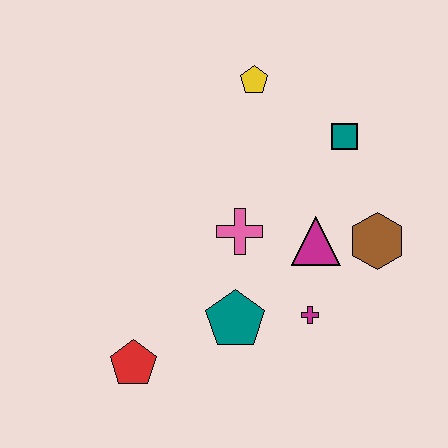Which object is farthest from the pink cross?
The red pentagon is farthest from the pink cross.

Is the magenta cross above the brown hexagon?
No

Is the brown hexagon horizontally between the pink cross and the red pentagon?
No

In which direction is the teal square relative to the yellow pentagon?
The teal square is to the right of the yellow pentagon.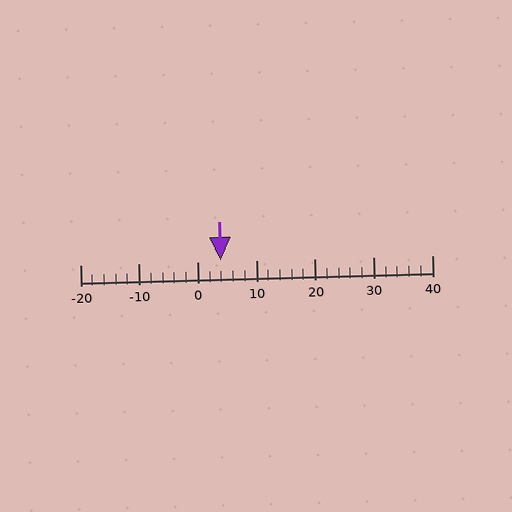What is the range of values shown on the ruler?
The ruler shows values from -20 to 40.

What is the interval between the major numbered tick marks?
The major tick marks are spaced 10 units apart.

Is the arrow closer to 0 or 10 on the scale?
The arrow is closer to 0.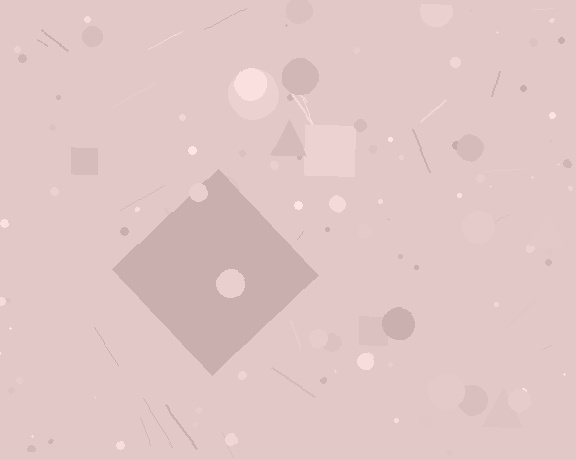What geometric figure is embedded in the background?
A diamond is embedded in the background.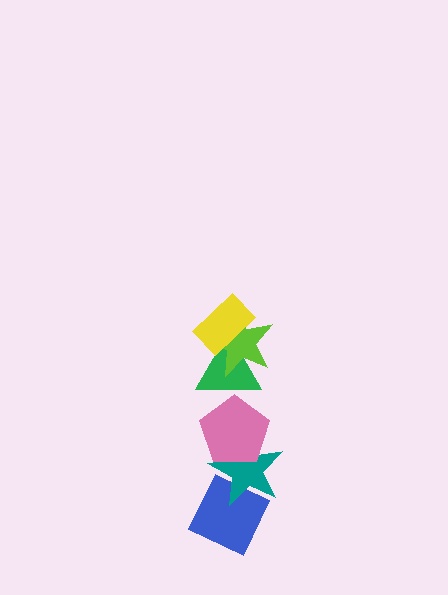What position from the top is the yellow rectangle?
The yellow rectangle is 1st from the top.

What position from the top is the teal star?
The teal star is 5th from the top.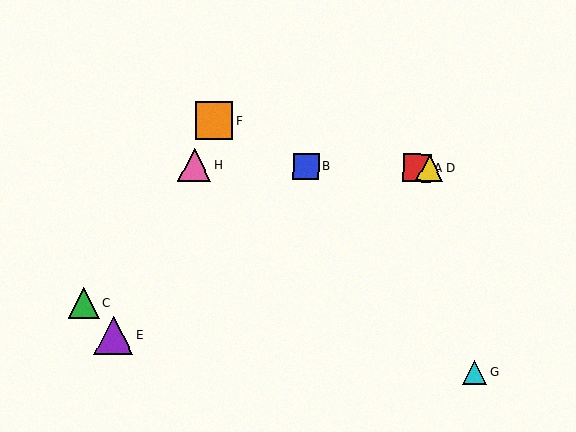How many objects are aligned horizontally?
4 objects (A, B, D, H) are aligned horizontally.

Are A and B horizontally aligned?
Yes, both are at y≈168.